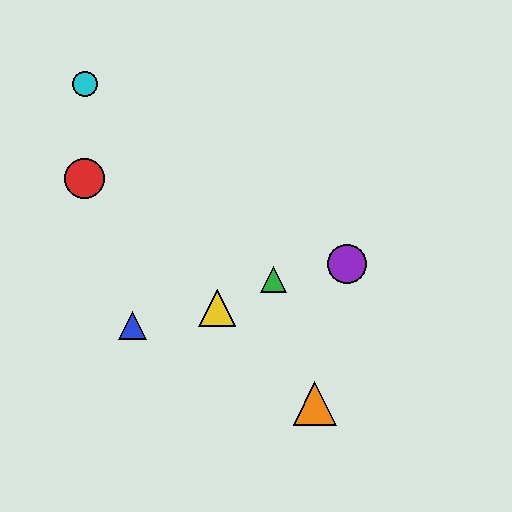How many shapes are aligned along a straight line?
3 shapes (the red circle, the yellow triangle, the orange triangle) are aligned along a straight line.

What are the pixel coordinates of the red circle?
The red circle is at (85, 178).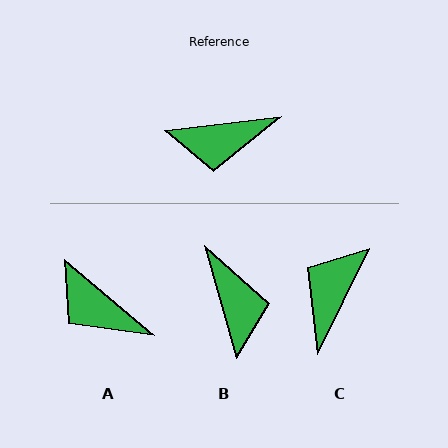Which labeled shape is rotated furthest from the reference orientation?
C, about 123 degrees away.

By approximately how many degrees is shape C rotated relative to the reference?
Approximately 123 degrees clockwise.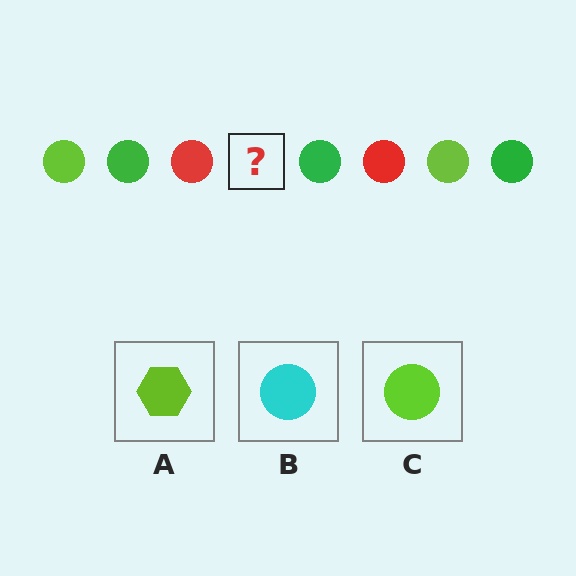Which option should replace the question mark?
Option C.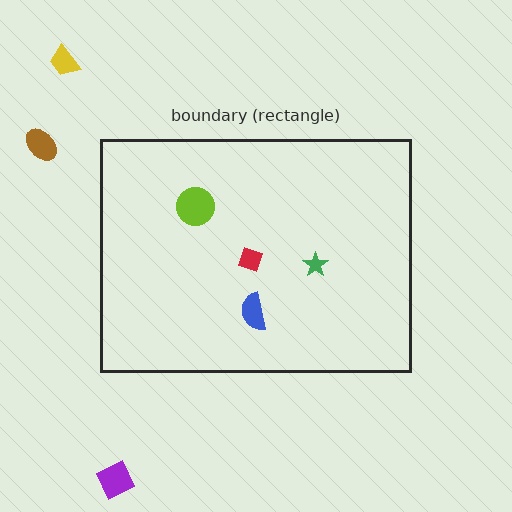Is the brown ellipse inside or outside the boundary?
Outside.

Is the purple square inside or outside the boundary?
Outside.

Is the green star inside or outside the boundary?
Inside.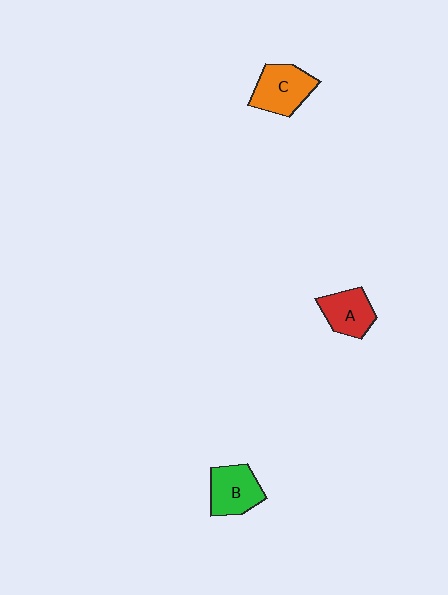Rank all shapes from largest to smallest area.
From largest to smallest: C (orange), B (green), A (red).